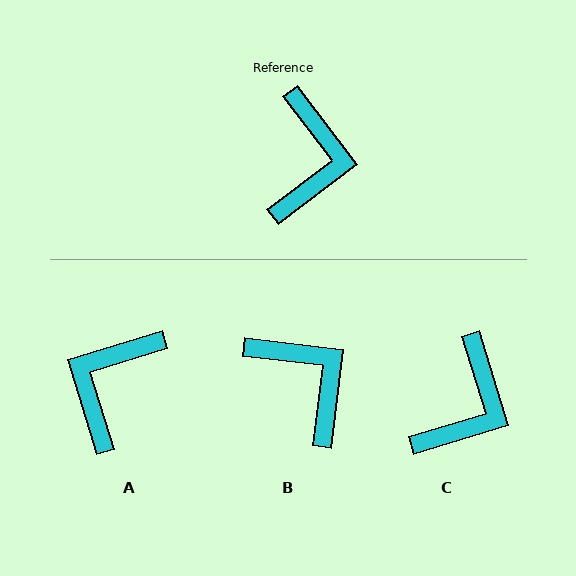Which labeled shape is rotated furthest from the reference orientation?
A, about 160 degrees away.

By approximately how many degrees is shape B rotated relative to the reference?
Approximately 46 degrees counter-clockwise.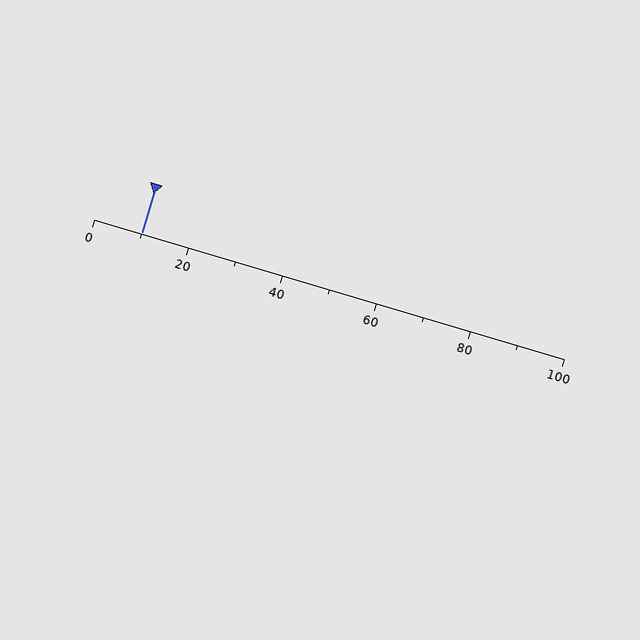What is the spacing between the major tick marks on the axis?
The major ticks are spaced 20 apart.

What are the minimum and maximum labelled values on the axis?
The axis runs from 0 to 100.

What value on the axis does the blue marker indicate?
The marker indicates approximately 10.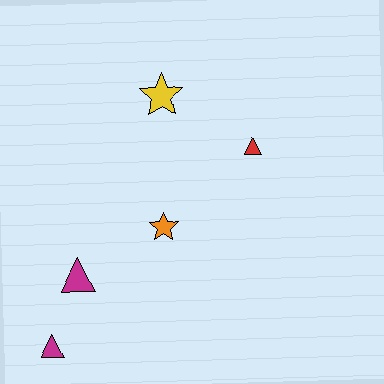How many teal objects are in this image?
There are no teal objects.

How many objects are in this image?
There are 5 objects.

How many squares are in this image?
There are no squares.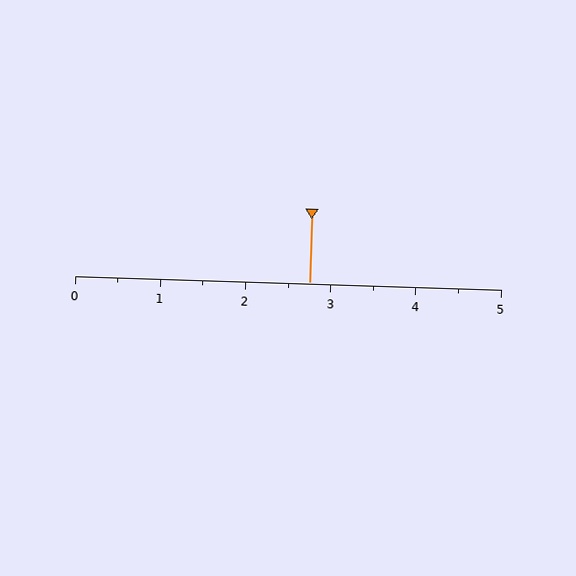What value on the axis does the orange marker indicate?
The marker indicates approximately 2.8.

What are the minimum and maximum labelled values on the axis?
The axis runs from 0 to 5.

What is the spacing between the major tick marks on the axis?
The major ticks are spaced 1 apart.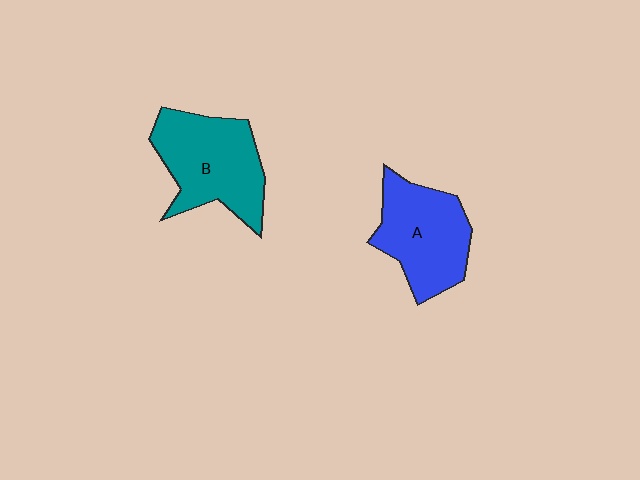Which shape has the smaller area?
Shape A (blue).